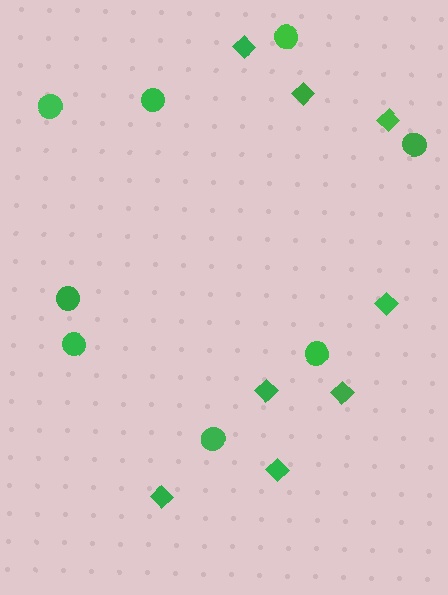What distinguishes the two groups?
There are 2 groups: one group of diamonds (8) and one group of circles (8).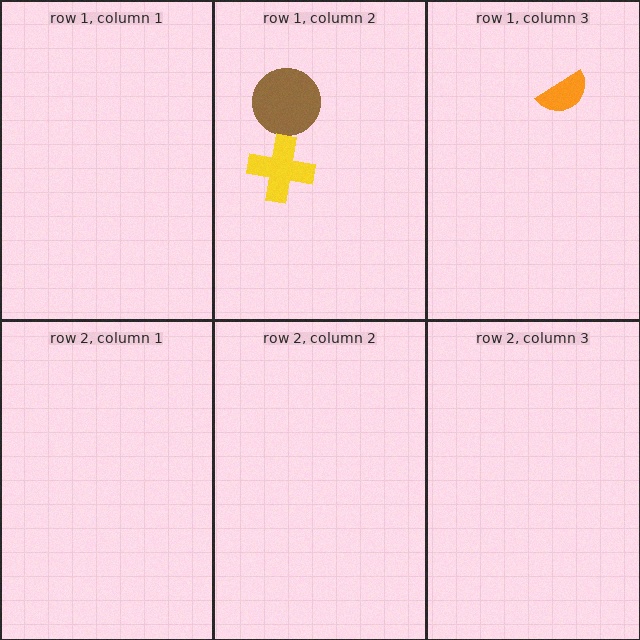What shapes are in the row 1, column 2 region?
The brown circle, the yellow cross.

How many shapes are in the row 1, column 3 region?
1.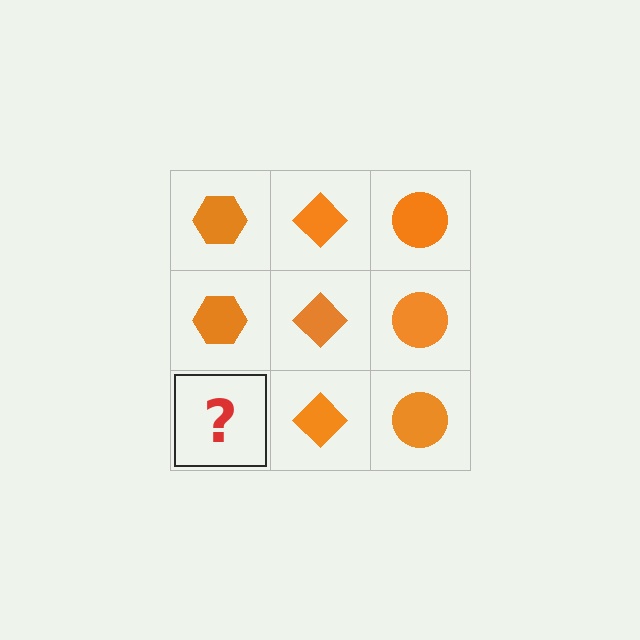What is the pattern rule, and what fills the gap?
The rule is that each column has a consistent shape. The gap should be filled with an orange hexagon.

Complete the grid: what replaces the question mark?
The question mark should be replaced with an orange hexagon.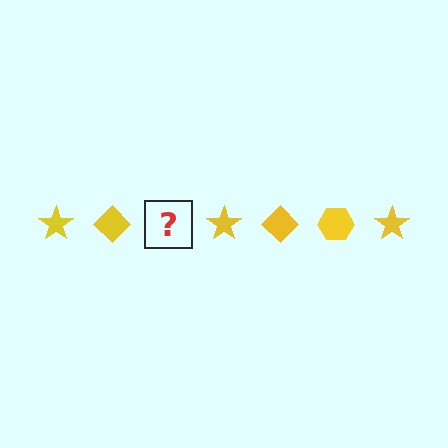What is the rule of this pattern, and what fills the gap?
The rule is that the pattern cycles through star, diamond, hexagon shapes in yellow. The gap should be filled with a yellow hexagon.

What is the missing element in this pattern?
The missing element is a yellow hexagon.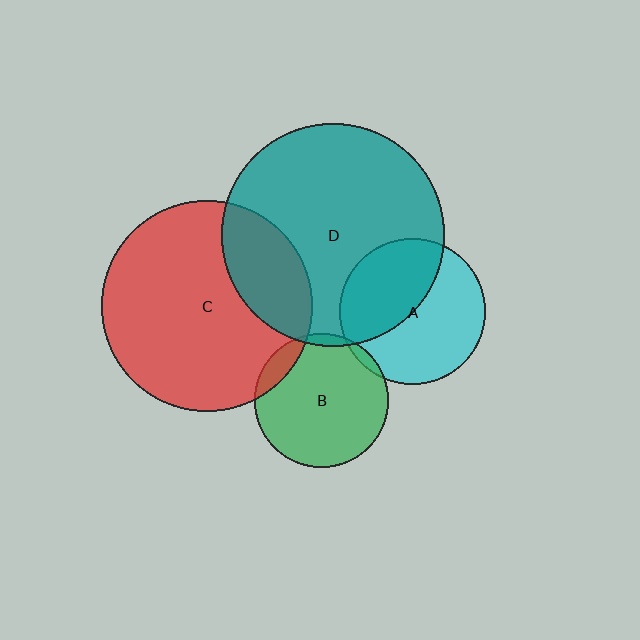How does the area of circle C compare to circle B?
Approximately 2.5 times.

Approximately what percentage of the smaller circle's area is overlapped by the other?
Approximately 25%.